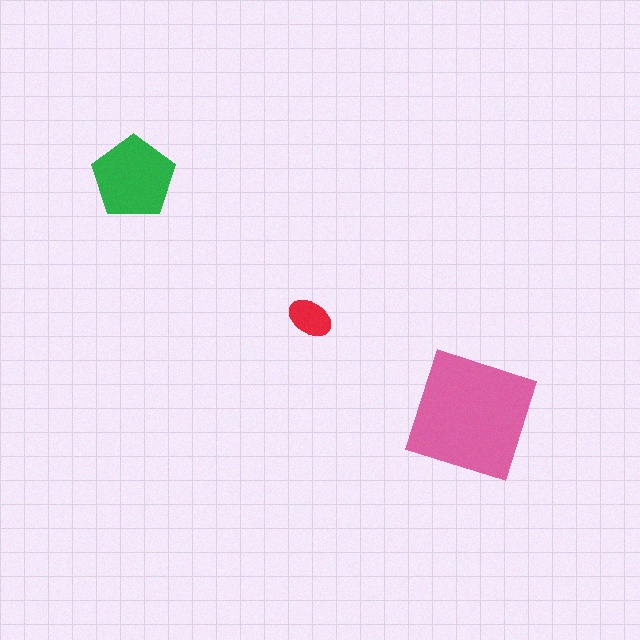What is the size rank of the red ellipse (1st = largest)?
3rd.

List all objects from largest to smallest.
The pink square, the green pentagon, the red ellipse.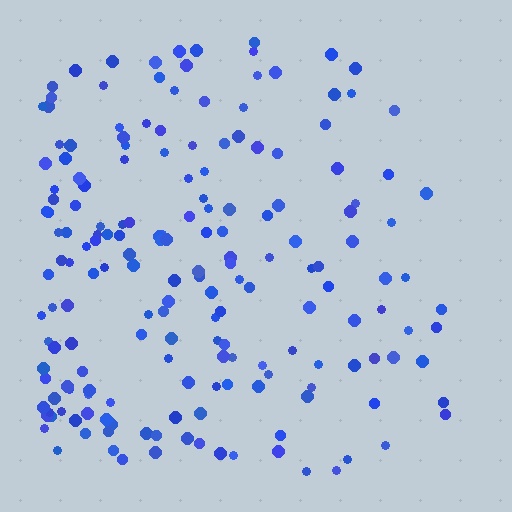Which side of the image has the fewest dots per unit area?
The right.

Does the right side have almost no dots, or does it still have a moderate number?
Still a moderate number, just noticeably fewer than the left.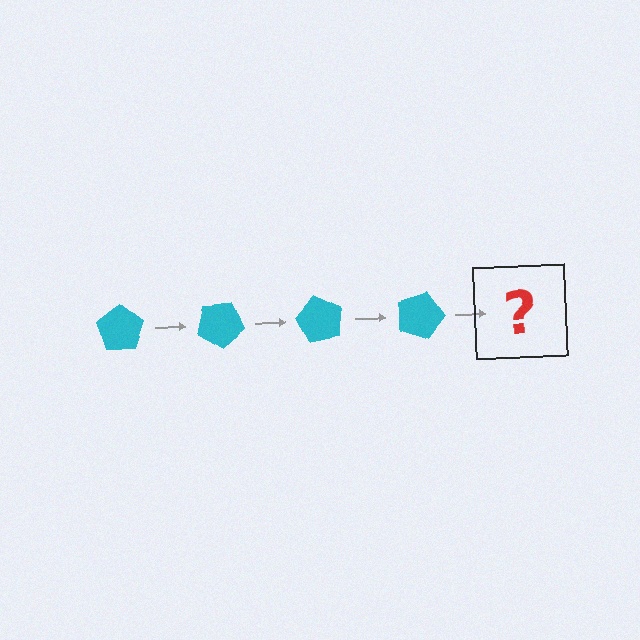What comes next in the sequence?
The next element should be a cyan pentagon rotated 120 degrees.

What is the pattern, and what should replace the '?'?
The pattern is that the pentagon rotates 30 degrees each step. The '?' should be a cyan pentagon rotated 120 degrees.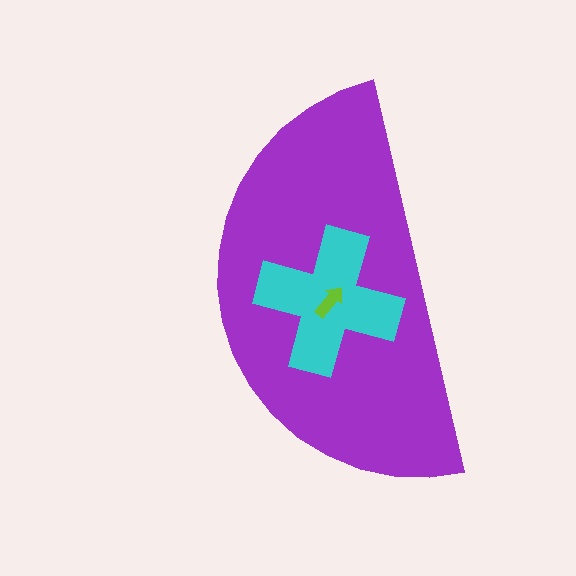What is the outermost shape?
The purple semicircle.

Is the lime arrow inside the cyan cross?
Yes.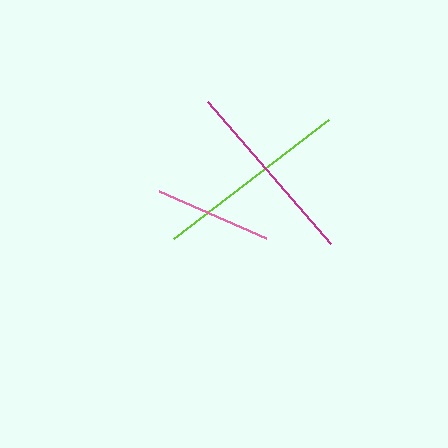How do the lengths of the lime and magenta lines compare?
The lime and magenta lines are approximately the same length.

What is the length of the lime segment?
The lime segment is approximately 195 pixels long.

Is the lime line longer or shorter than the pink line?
The lime line is longer than the pink line.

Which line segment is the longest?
The lime line is the longest at approximately 195 pixels.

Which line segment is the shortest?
The pink line is the shortest at approximately 117 pixels.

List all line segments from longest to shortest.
From longest to shortest: lime, magenta, pink.